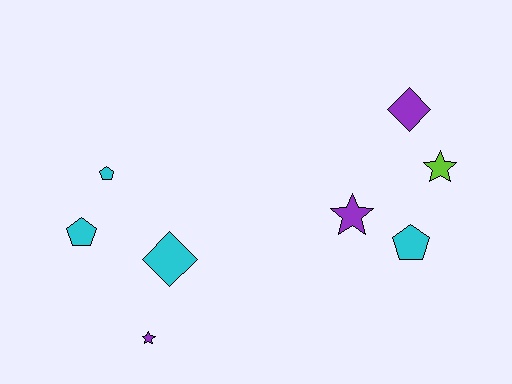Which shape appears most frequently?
Star, with 3 objects.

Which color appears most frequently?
Cyan, with 4 objects.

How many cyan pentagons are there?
There are 3 cyan pentagons.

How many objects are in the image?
There are 8 objects.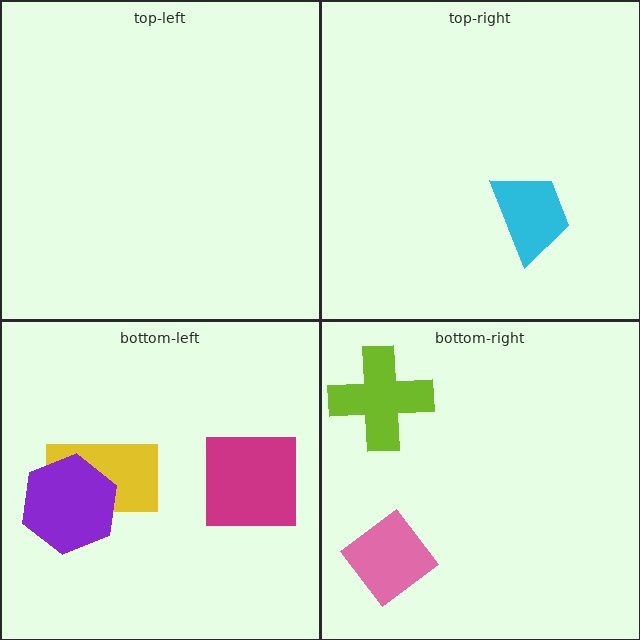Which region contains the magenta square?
The bottom-left region.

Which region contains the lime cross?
The bottom-right region.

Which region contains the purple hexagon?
The bottom-left region.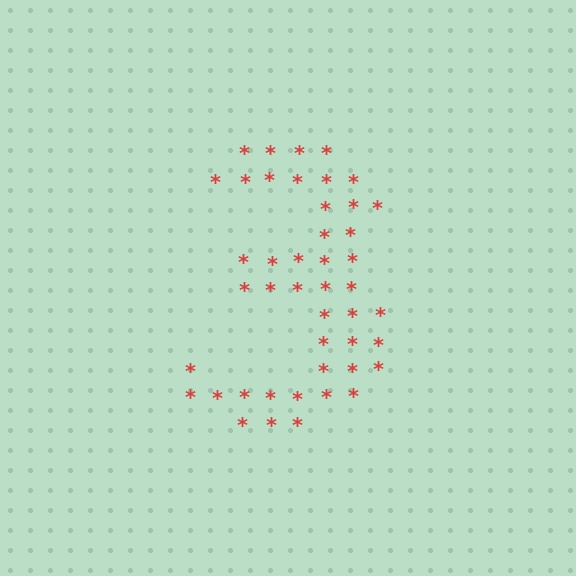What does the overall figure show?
The overall figure shows the digit 3.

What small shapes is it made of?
It is made of small asterisks.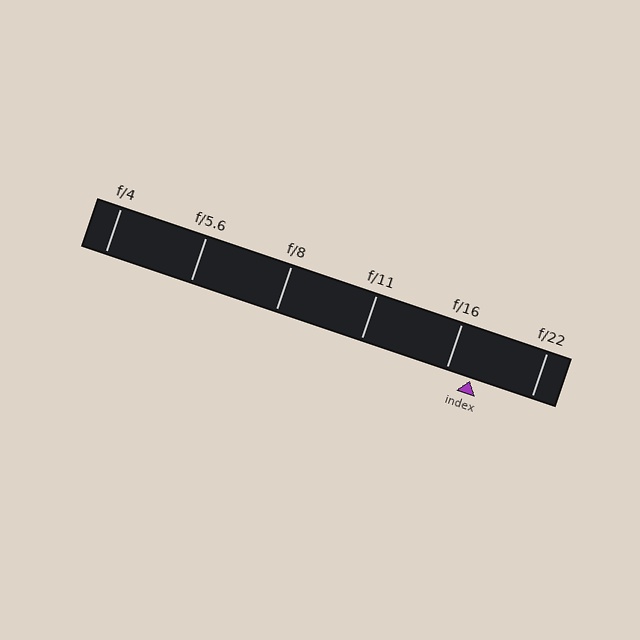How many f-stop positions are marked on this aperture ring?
There are 6 f-stop positions marked.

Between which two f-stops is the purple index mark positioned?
The index mark is between f/16 and f/22.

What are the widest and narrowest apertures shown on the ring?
The widest aperture shown is f/4 and the narrowest is f/22.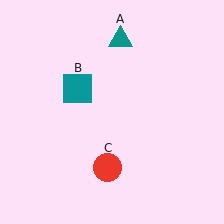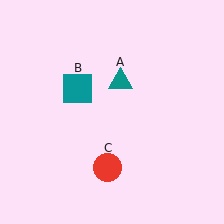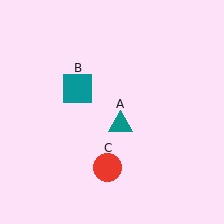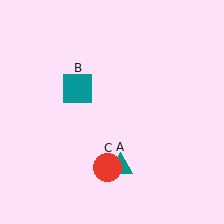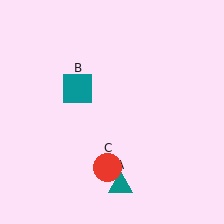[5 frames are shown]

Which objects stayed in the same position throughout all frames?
Teal square (object B) and red circle (object C) remained stationary.